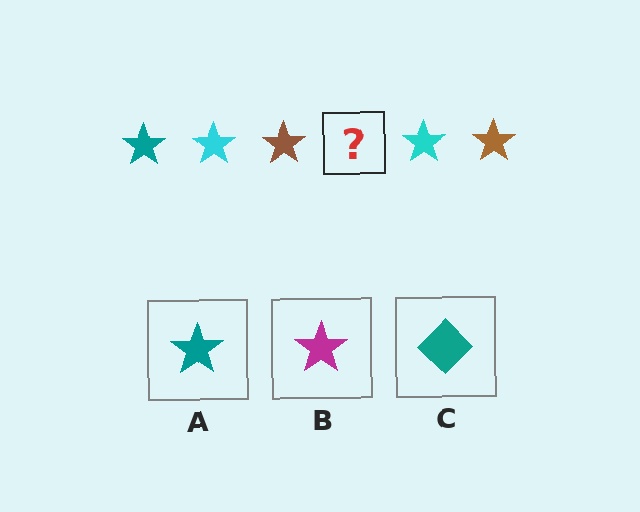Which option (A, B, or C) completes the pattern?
A.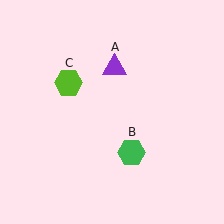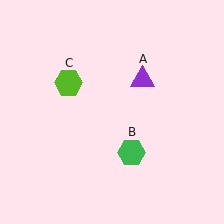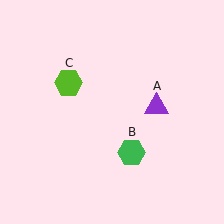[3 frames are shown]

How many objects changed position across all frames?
1 object changed position: purple triangle (object A).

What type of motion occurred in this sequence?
The purple triangle (object A) rotated clockwise around the center of the scene.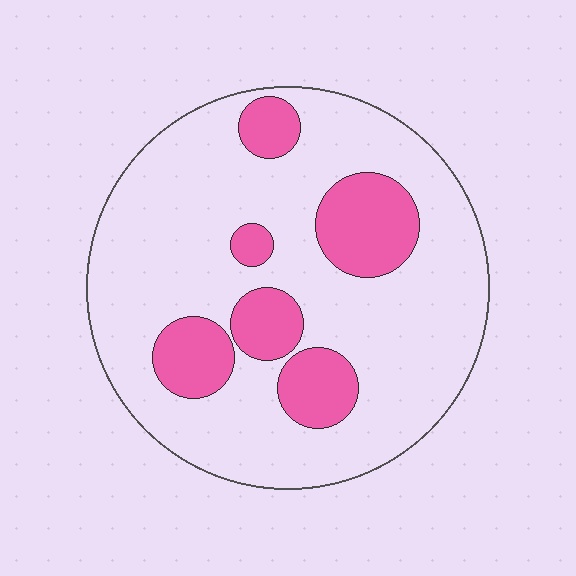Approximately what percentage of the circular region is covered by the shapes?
Approximately 20%.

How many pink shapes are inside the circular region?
6.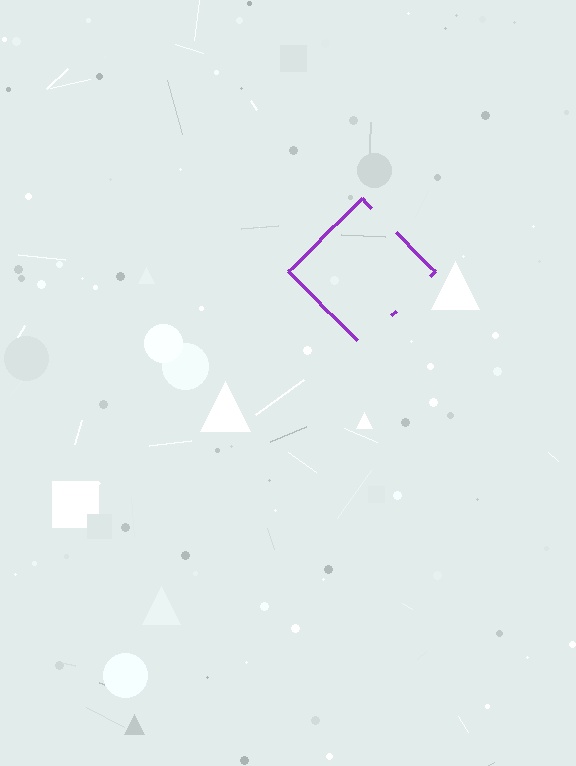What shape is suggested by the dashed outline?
The dashed outline suggests a diamond.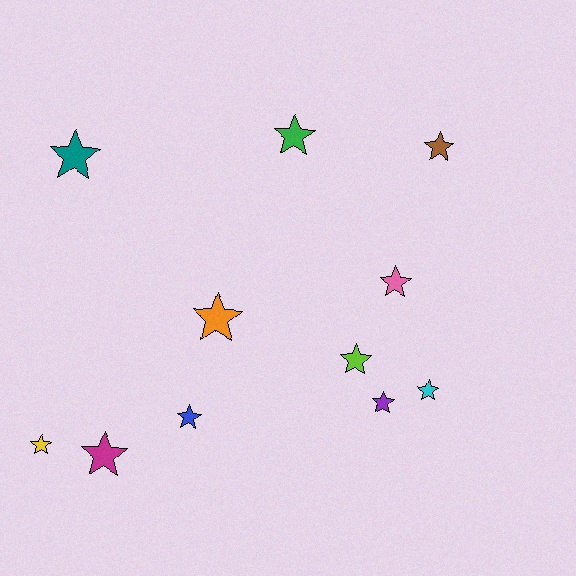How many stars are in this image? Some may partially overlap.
There are 11 stars.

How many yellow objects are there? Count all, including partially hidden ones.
There is 1 yellow object.